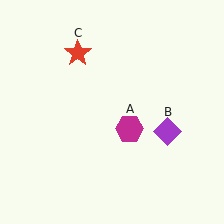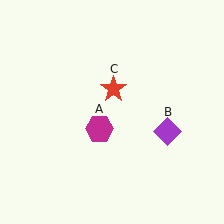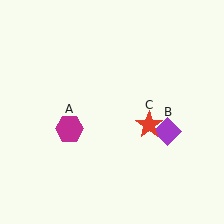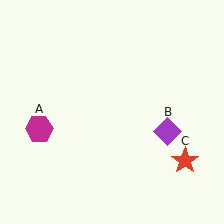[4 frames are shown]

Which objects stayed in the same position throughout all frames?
Purple diamond (object B) remained stationary.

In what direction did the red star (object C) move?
The red star (object C) moved down and to the right.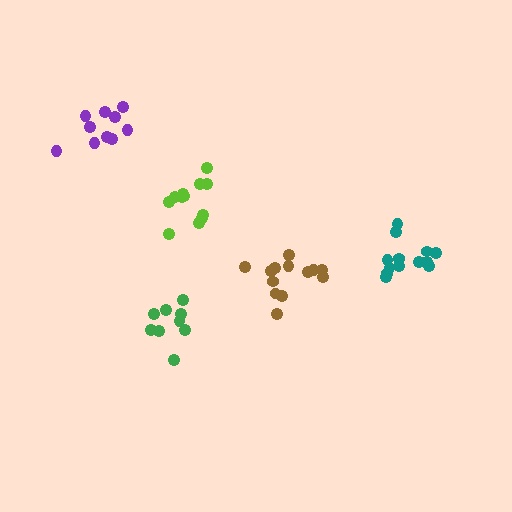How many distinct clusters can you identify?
There are 5 distinct clusters.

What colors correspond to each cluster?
The clusters are colored: green, purple, brown, teal, lime.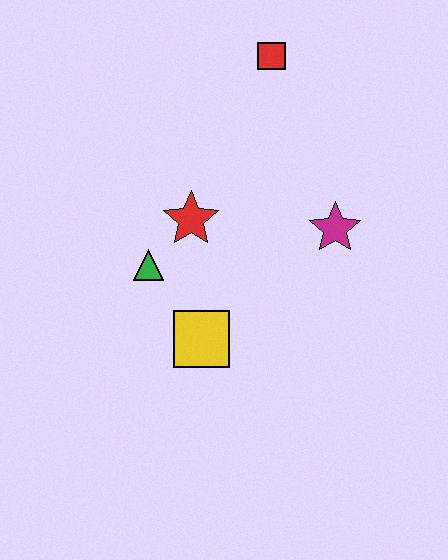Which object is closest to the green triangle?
The red star is closest to the green triangle.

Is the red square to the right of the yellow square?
Yes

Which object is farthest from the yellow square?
The red square is farthest from the yellow square.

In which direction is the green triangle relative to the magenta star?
The green triangle is to the left of the magenta star.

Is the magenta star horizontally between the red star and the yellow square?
No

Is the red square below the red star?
No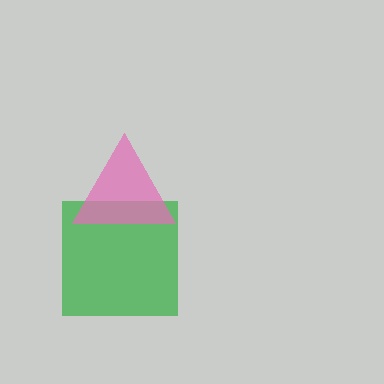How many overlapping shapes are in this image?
There are 2 overlapping shapes in the image.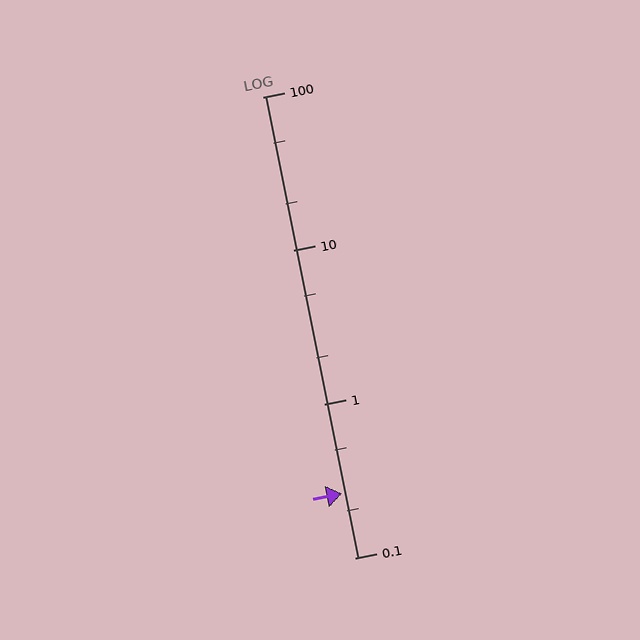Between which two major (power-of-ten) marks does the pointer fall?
The pointer is between 0.1 and 1.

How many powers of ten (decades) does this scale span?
The scale spans 3 decades, from 0.1 to 100.